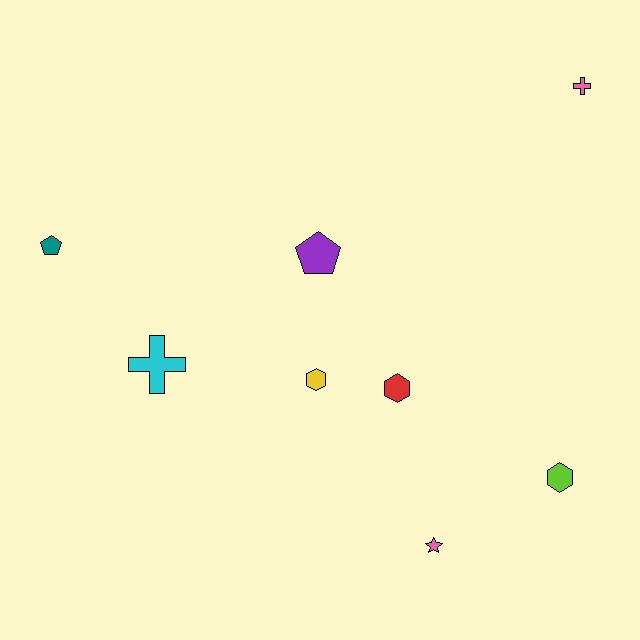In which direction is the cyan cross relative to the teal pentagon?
The cyan cross is below the teal pentagon.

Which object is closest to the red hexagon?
The yellow hexagon is closest to the red hexagon.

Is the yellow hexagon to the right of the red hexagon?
No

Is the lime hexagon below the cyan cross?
Yes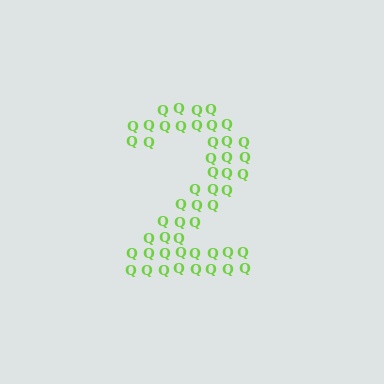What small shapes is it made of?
It is made of small letter Q's.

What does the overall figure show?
The overall figure shows the digit 2.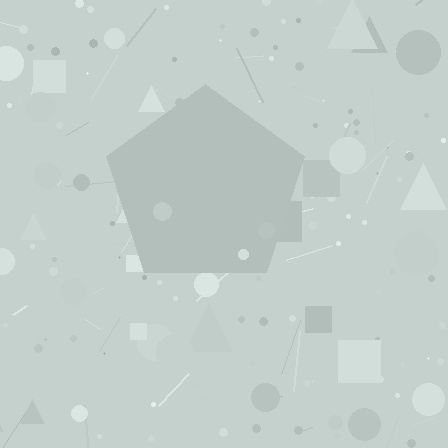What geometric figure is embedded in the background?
A pentagon is embedded in the background.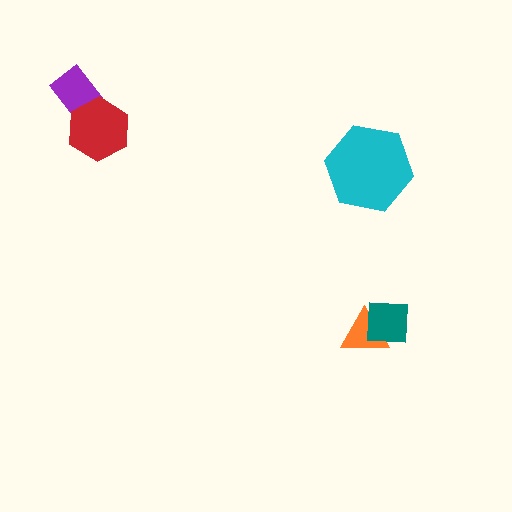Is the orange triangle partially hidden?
Yes, it is partially covered by another shape.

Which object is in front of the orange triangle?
The teal square is in front of the orange triangle.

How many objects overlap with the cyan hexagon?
0 objects overlap with the cyan hexagon.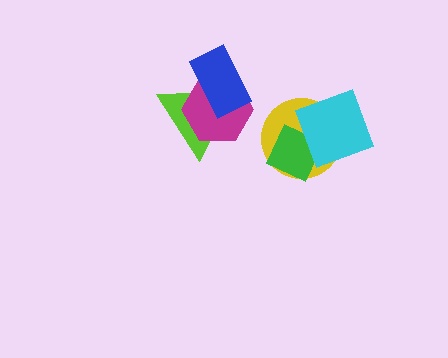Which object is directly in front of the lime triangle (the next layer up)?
The magenta hexagon is directly in front of the lime triangle.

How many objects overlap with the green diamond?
2 objects overlap with the green diamond.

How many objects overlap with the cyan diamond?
2 objects overlap with the cyan diamond.